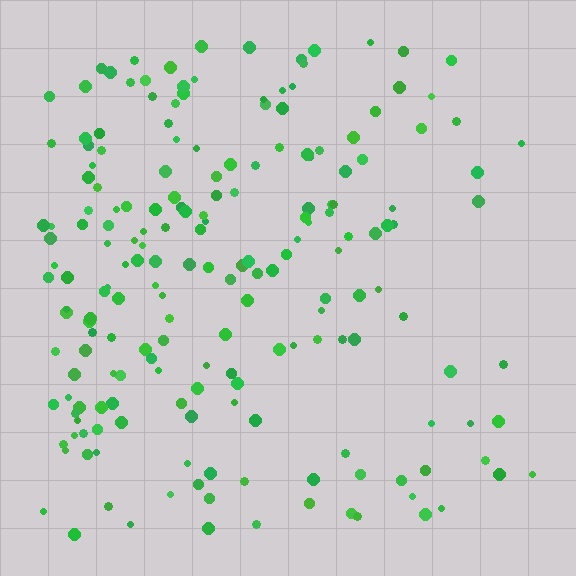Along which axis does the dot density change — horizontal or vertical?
Horizontal.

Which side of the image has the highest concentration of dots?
The left.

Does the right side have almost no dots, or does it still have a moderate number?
Still a moderate number, just noticeably fewer than the left.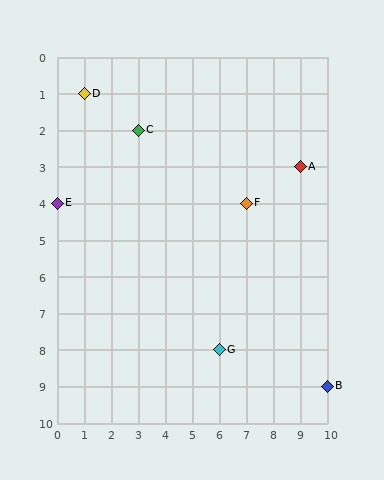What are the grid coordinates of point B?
Point B is at grid coordinates (10, 9).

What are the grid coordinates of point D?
Point D is at grid coordinates (1, 1).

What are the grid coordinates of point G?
Point G is at grid coordinates (6, 8).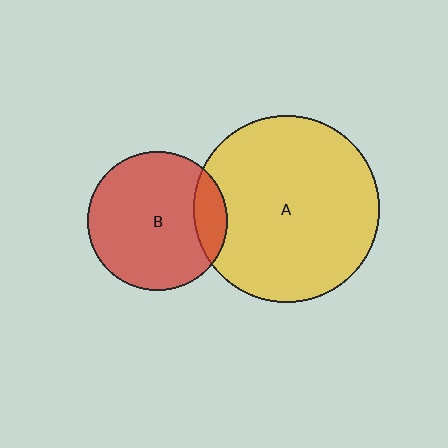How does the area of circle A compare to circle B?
Approximately 1.8 times.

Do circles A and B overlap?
Yes.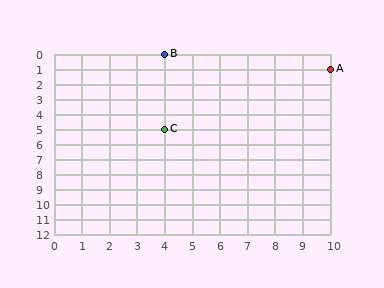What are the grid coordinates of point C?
Point C is at grid coordinates (4, 5).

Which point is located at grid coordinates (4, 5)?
Point C is at (4, 5).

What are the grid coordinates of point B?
Point B is at grid coordinates (4, 0).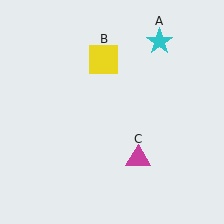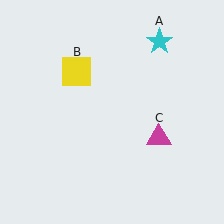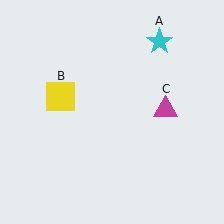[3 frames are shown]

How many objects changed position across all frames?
2 objects changed position: yellow square (object B), magenta triangle (object C).